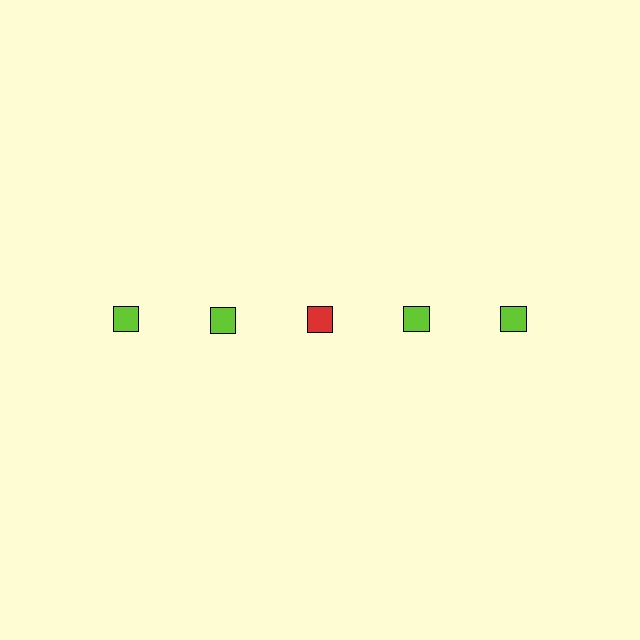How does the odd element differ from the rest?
It has a different color: red instead of lime.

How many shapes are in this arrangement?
There are 5 shapes arranged in a grid pattern.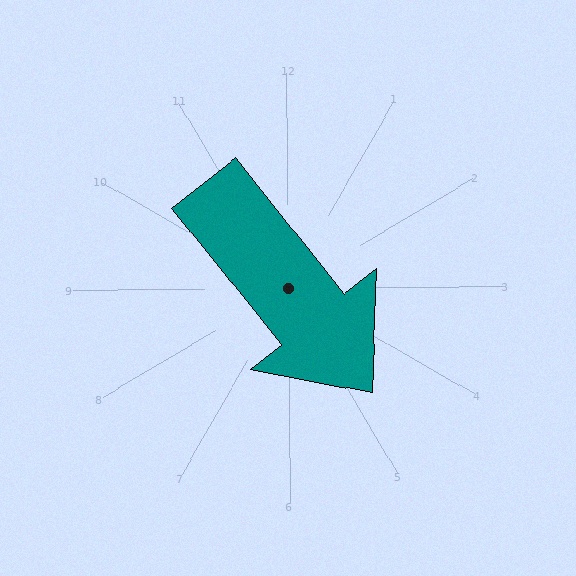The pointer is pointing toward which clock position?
Roughly 5 o'clock.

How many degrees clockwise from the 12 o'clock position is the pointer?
Approximately 142 degrees.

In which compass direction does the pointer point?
Southeast.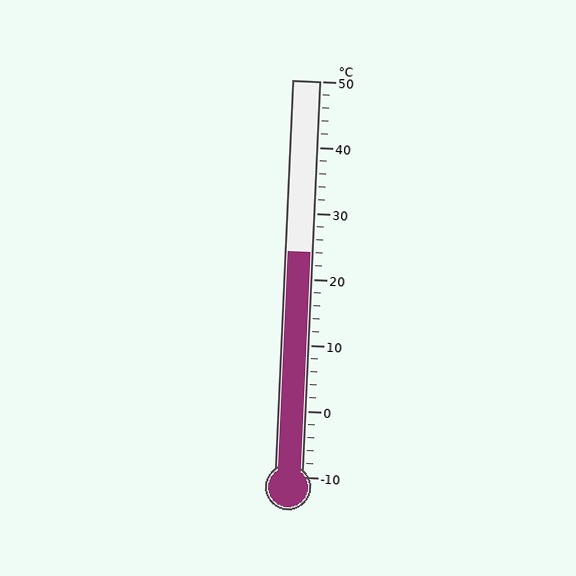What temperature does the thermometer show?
The thermometer shows approximately 24°C.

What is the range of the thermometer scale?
The thermometer scale ranges from -10°C to 50°C.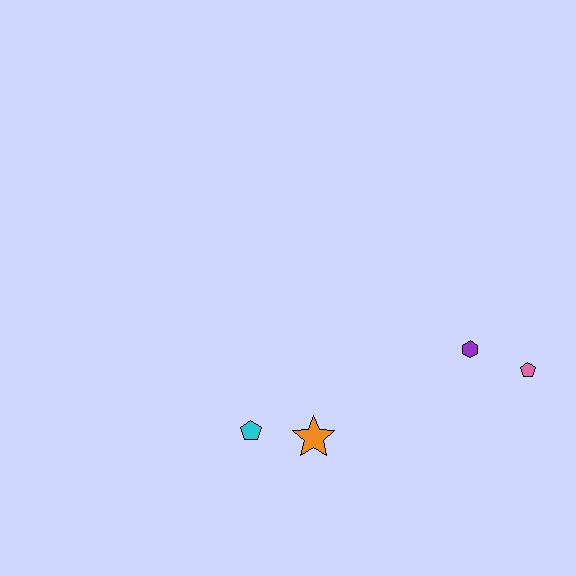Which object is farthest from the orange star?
The pink pentagon is farthest from the orange star.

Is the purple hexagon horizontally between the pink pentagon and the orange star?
Yes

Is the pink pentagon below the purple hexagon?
Yes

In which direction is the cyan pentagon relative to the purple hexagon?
The cyan pentagon is to the left of the purple hexagon.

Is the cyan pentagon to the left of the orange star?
Yes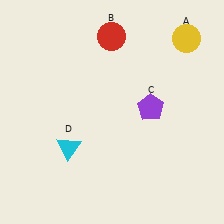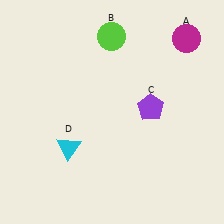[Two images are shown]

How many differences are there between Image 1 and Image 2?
There are 2 differences between the two images.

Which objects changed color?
A changed from yellow to magenta. B changed from red to lime.